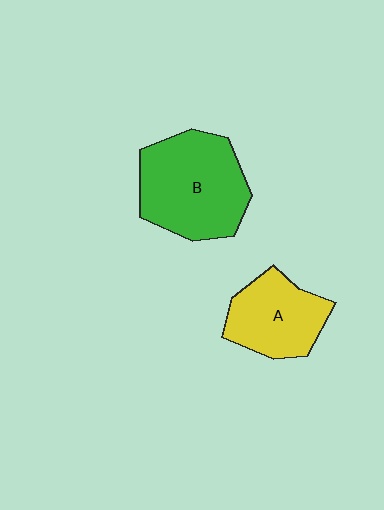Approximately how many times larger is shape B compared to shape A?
Approximately 1.5 times.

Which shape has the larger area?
Shape B (green).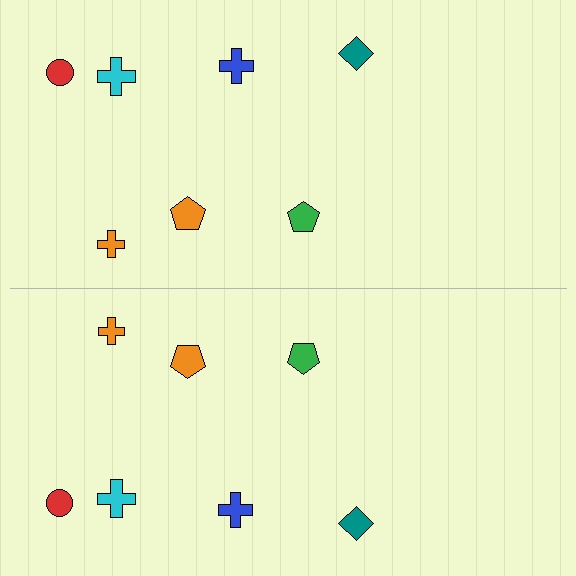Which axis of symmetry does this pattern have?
The pattern has a horizontal axis of symmetry running through the center of the image.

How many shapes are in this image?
There are 14 shapes in this image.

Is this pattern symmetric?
Yes, this pattern has bilateral (reflection) symmetry.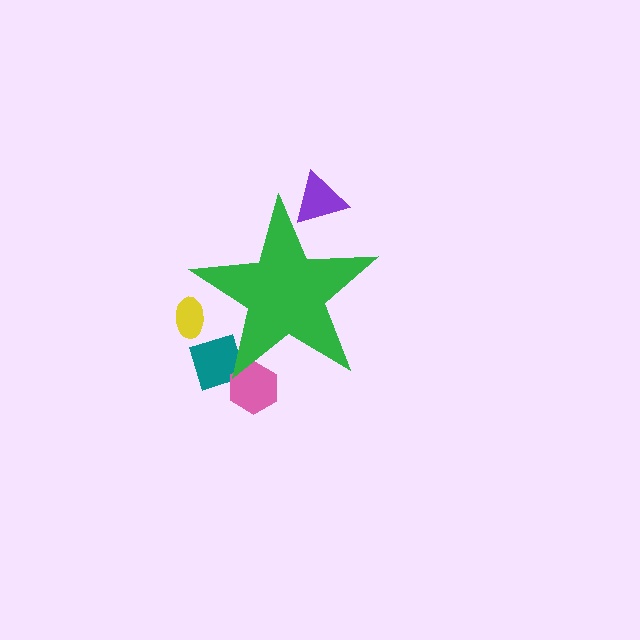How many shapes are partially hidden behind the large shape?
4 shapes are partially hidden.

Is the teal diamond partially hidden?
Yes, the teal diamond is partially hidden behind the green star.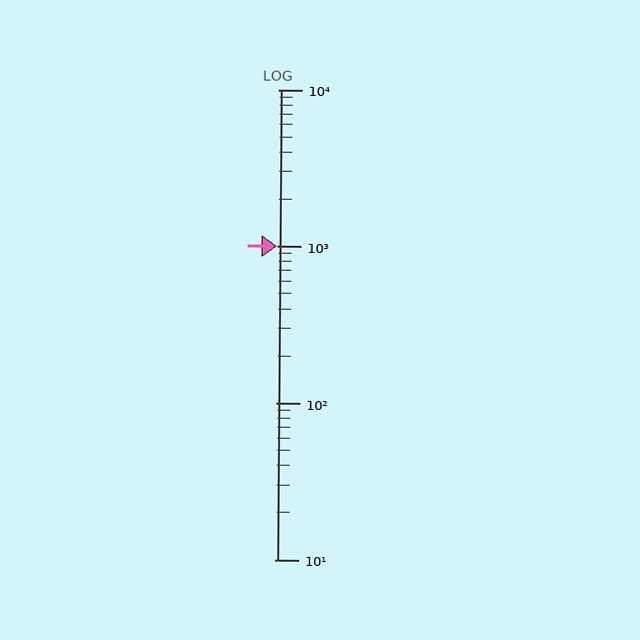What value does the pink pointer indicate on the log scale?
The pointer indicates approximately 1000.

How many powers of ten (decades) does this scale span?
The scale spans 3 decades, from 10 to 10000.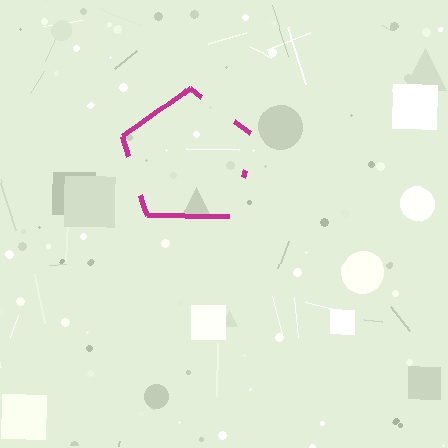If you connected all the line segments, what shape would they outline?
They would outline a pentagon.